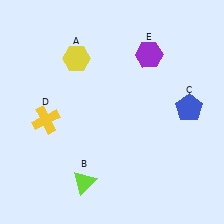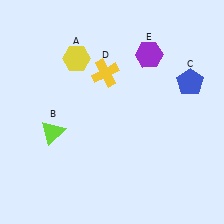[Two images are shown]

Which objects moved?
The objects that moved are: the lime triangle (B), the blue pentagon (C), the yellow cross (D).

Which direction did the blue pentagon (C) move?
The blue pentagon (C) moved up.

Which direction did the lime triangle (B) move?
The lime triangle (B) moved up.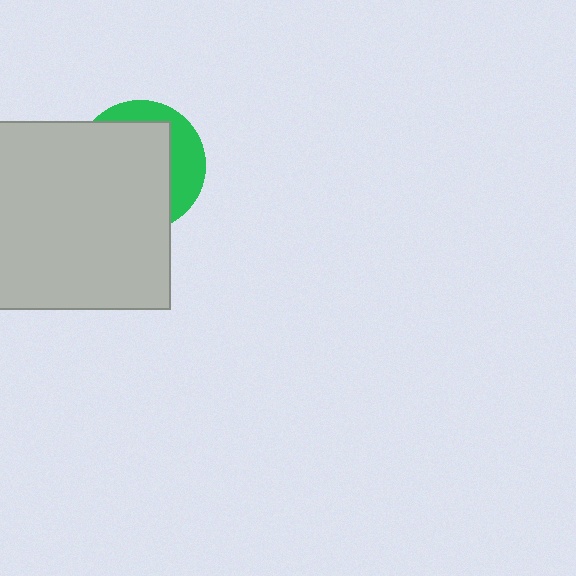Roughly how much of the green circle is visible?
A small part of it is visible (roughly 31%).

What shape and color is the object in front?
The object in front is a light gray square.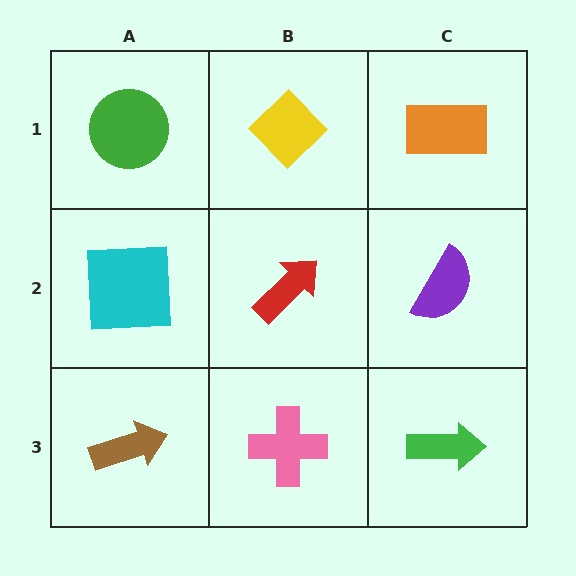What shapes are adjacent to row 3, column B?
A red arrow (row 2, column B), a brown arrow (row 3, column A), a green arrow (row 3, column C).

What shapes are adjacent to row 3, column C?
A purple semicircle (row 2, column C), a pink cross (row 3, column B).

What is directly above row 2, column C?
An orange rectangle.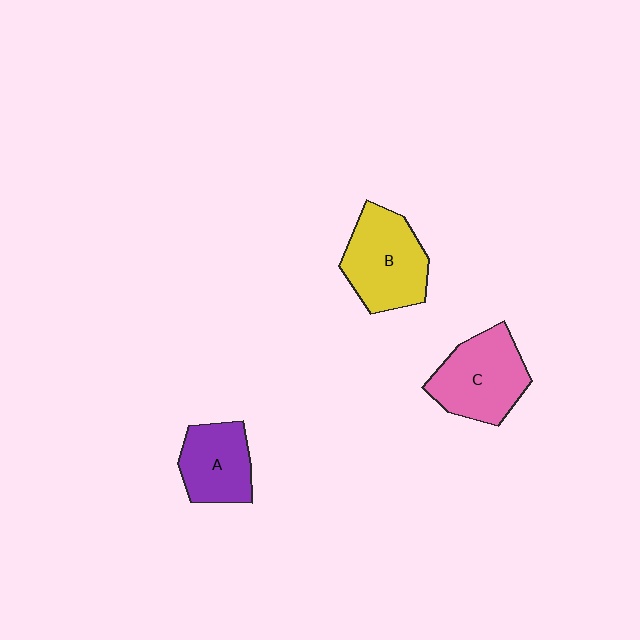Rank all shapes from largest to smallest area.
From largest to smallest: B (yellow), C (pink), A (purple).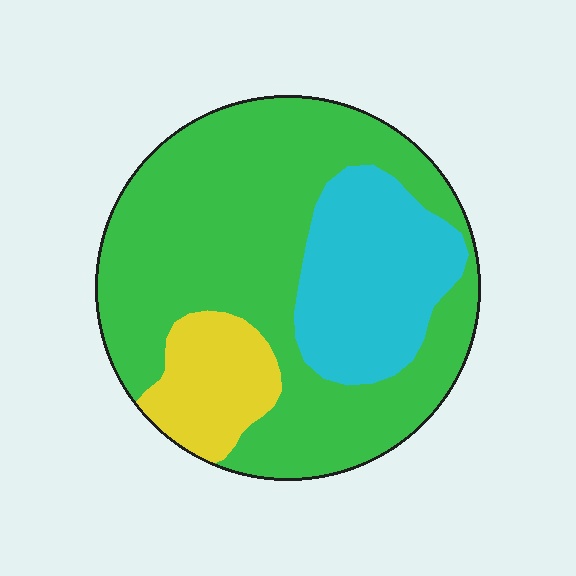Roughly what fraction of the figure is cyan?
Cyan covers 23% of the figure.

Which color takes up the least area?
Yellow, at roughly 15%.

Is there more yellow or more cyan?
Cyan.